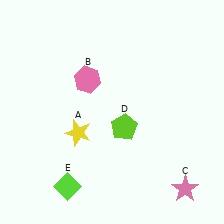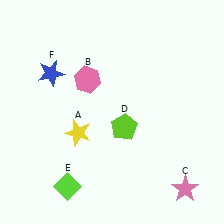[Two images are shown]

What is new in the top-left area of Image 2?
A blue star (F) was added in the top-left area of Image 2.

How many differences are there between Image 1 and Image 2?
There is 1 difference between the two images.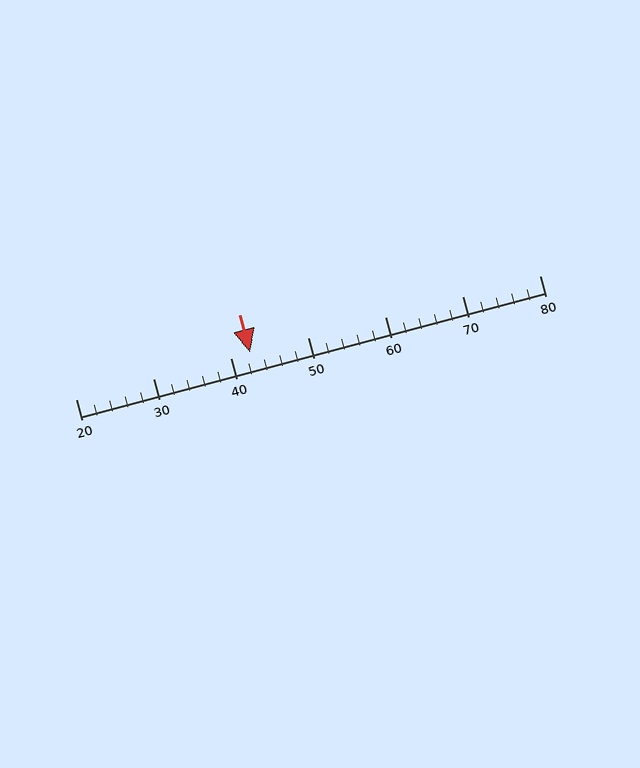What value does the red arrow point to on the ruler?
The red arrow points to approximately 43.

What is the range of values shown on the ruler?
The ruler shows values from 20 to 80.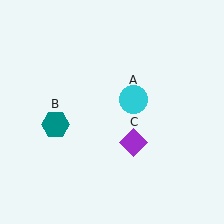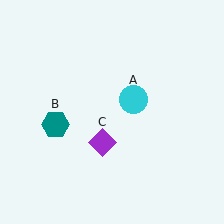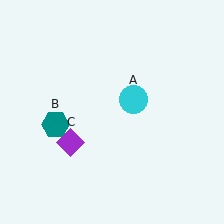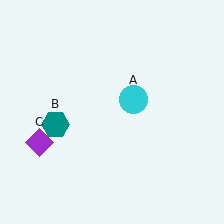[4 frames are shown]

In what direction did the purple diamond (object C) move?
The purple diamond (object C) moved left.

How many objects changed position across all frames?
1 object changed position: purple diamond (object C).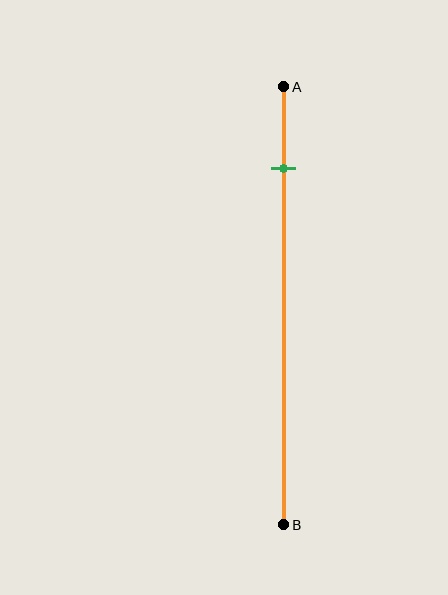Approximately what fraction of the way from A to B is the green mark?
The green mark is approximately 20% of the way from A to B.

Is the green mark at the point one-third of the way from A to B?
No, the mark is at about 20% from A, not at the 33% one-third point.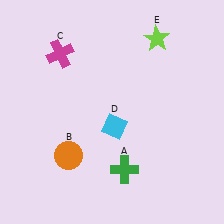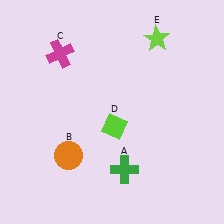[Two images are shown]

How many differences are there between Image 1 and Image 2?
There is 1 difference between the two images.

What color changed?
The diamond (D) changed from cyan in Image 1 to lime in Image 2.